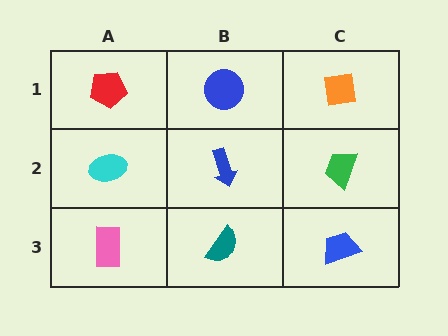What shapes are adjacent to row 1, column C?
A green trapezoid (row 2, column C), a blue circle (row 1, column B).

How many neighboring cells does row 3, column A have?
2.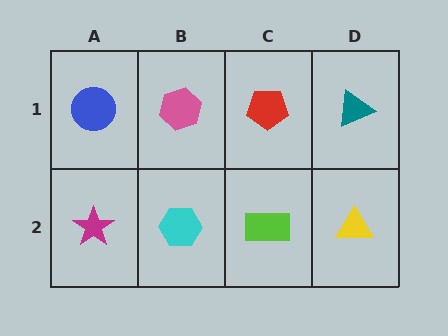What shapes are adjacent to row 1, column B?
A cyan hexagon (row 2, column B), a blue circle (row 1, column A), a red pentagon (row 1, column C).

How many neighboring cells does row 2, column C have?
3.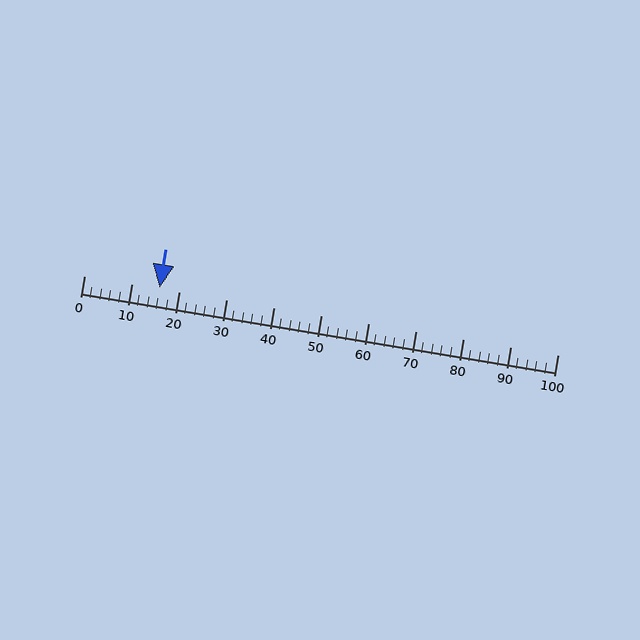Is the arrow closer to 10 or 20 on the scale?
The arrow is closer to 20.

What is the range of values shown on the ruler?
The ruler shows values from 0 to 100.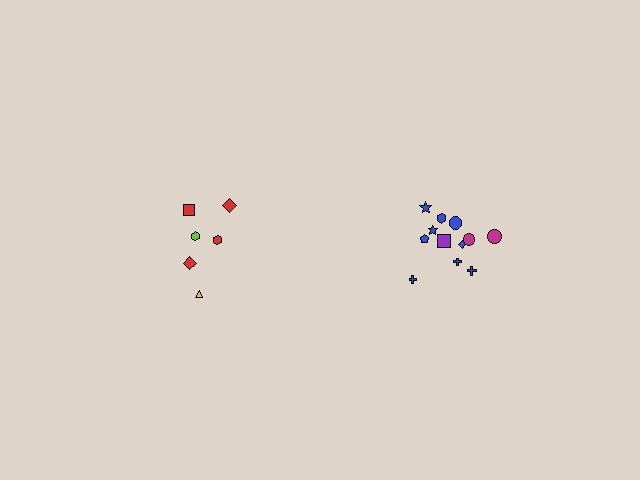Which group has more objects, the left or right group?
The right group.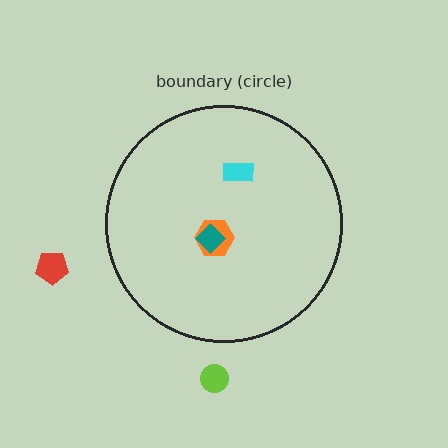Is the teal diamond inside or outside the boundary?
Inside.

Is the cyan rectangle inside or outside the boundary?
Inside.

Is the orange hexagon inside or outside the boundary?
Inside.